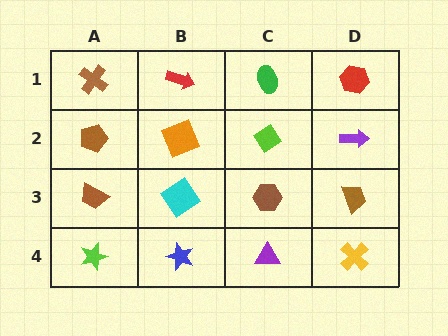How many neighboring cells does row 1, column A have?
2.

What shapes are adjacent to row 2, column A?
A brown cross (row 1, column A), a brown trapezoid (row 3, column A), an orange square (row 2, column B).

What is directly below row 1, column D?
A purple arrow.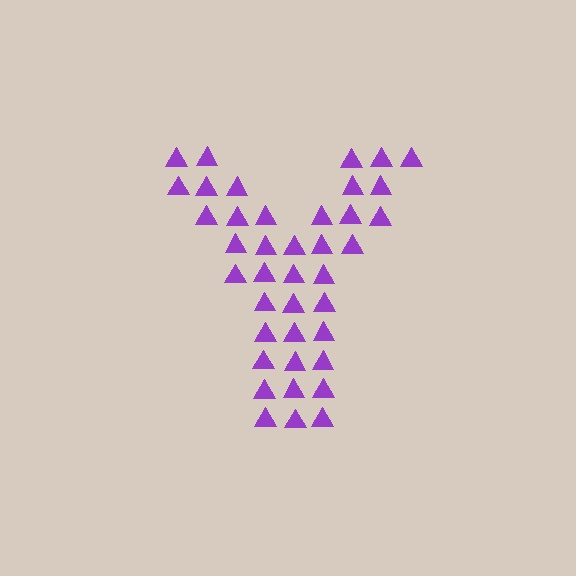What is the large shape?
The large shape is the letter Y.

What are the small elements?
The small elements are triangles.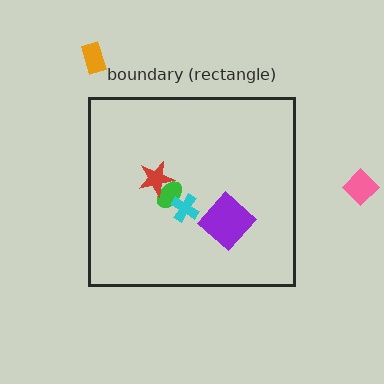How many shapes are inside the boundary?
4 inside, 2 outside.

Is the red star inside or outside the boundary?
Inside.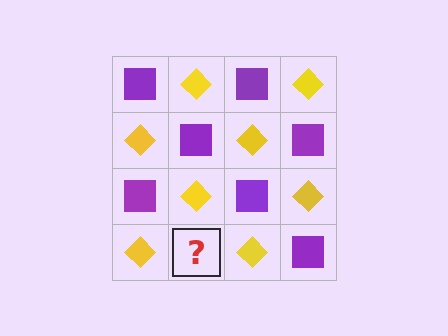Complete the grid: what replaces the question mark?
The question mark should be replaced with a purple square.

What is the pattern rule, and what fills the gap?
The rule is that it alternates purple square and yellow diamond in a checkerboard pattern. The gap should be filled with a purple square.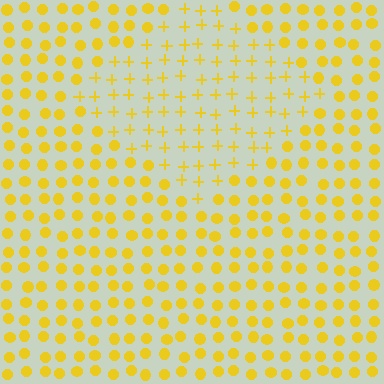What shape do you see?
I see a diamond.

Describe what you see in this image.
The image is filled with small yellow elements arranged in a uniform grid. A diamond-shaped region contains plus signs, while the surrounding area contains circles. The boundary is defined purely by the change in element shape.